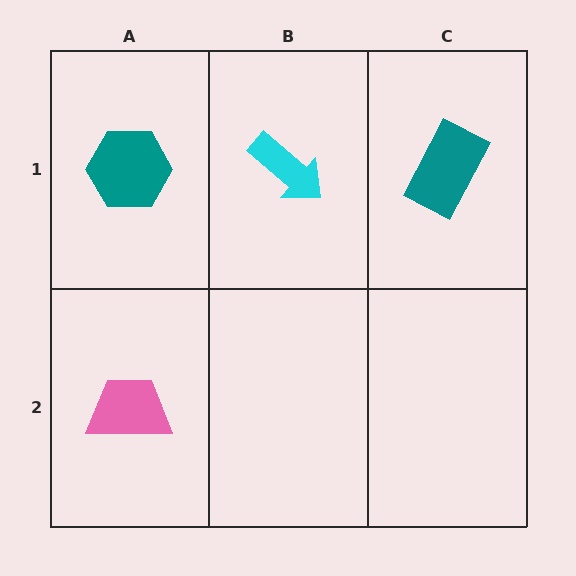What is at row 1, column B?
A cyan arrow.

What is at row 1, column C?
A teal rectangle.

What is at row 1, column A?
A teal hexagon.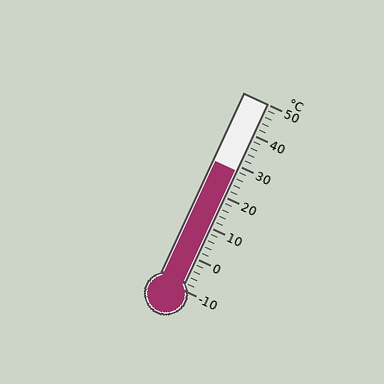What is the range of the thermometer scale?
The thermometer scale ranges from -10°C to 50°C.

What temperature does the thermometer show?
The thermometer shows approximately 28°C.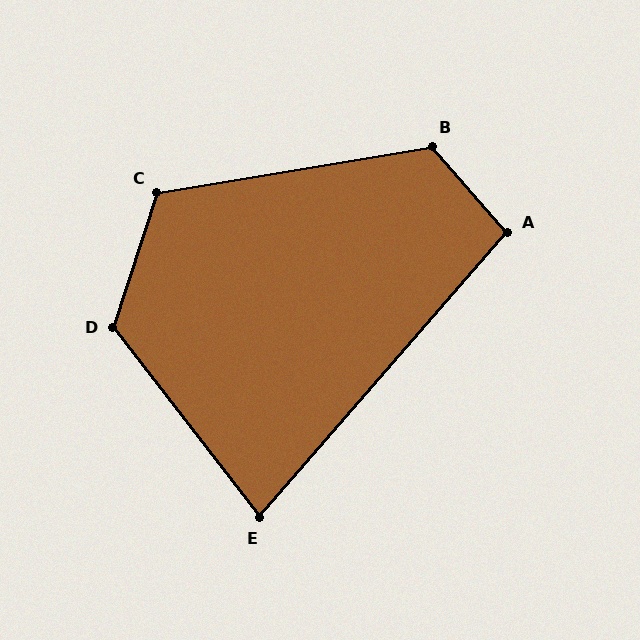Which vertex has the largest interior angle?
D, at approximately 125 degrees.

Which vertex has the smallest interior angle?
E, at approximately 79 degrees.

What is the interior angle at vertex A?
Approximately 98 degrees (obtuse).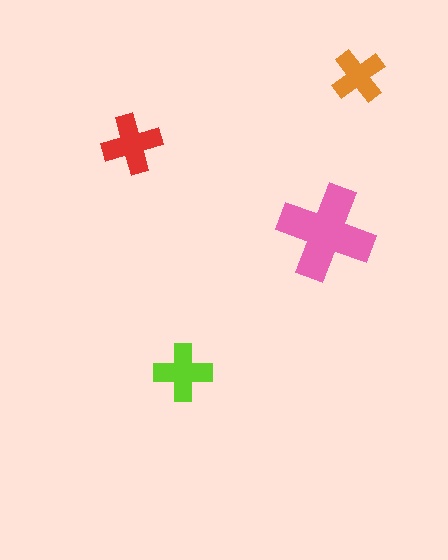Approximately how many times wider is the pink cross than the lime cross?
About 1.5 times wider.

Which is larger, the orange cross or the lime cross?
The lime one.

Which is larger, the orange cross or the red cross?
The red one.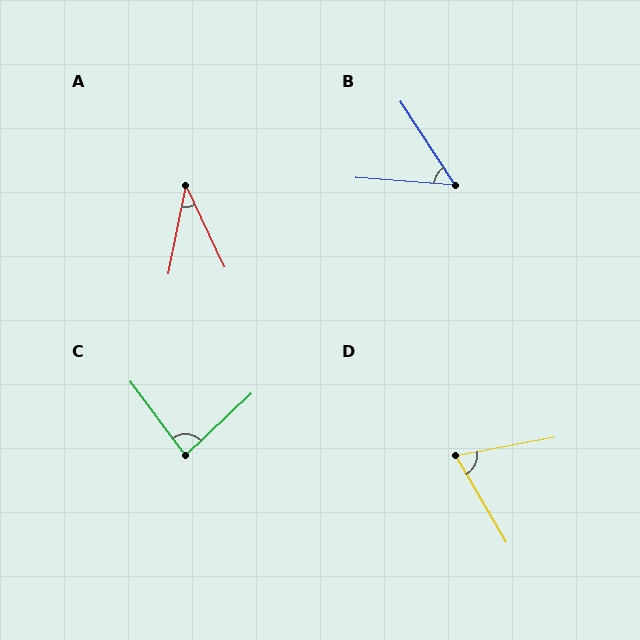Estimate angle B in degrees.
Approximately 53 degrees.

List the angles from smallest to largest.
A (37°), B (53°), D (70°), C (84°).